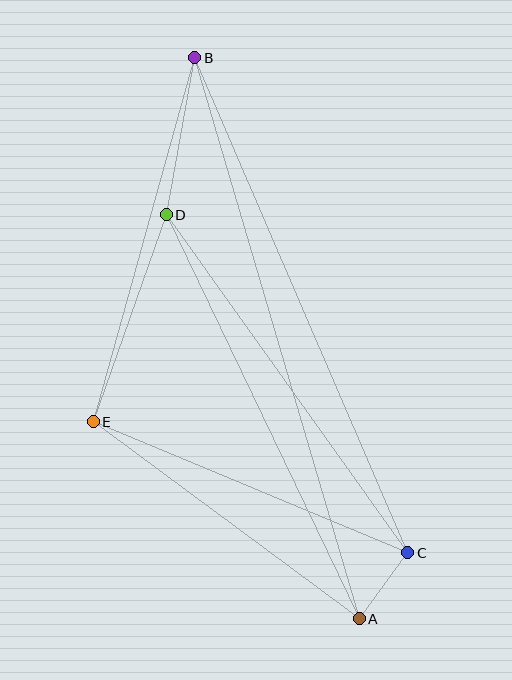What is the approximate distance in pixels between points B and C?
The distance between B and C is approximately 539 pixels.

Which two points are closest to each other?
Points A and C are closest to each other.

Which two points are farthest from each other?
Points A and B are farthest from each other.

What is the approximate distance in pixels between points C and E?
The distance between C and E is approximately 341 pixels.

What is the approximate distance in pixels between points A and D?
The distance between A and D is approximately 447 pixels.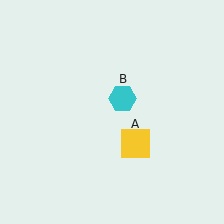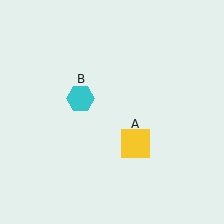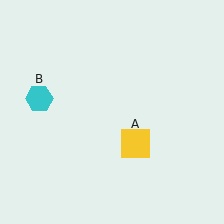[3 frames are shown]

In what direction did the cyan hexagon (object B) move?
The cyan hexagon (object B) moved left.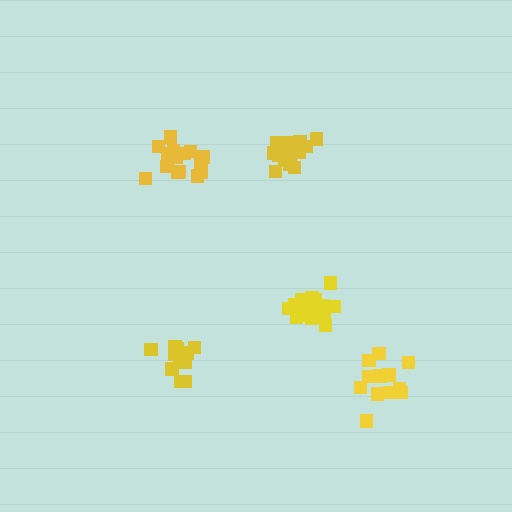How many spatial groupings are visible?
There are 5 spatial groupings.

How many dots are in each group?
Group 1: 16 dots, Group 2: 13 dots, Group 3: 16 dots, Group 4: 12 dots, Group 5: 16 dots (73 total).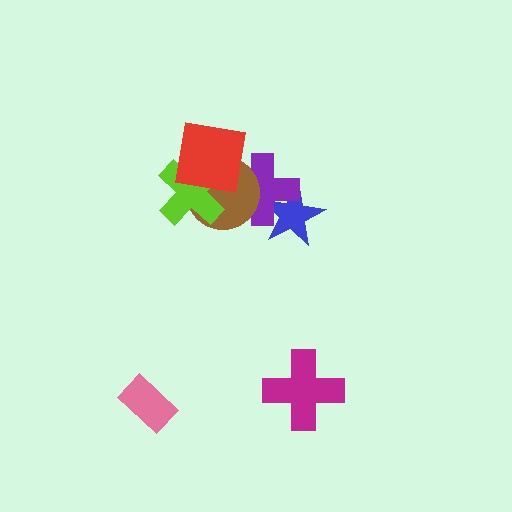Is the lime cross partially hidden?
Yes, it is partially covered by another shape.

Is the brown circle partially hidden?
Yes, it is partially covered by another shape.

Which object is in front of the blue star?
The purple cross is in front of the blue star.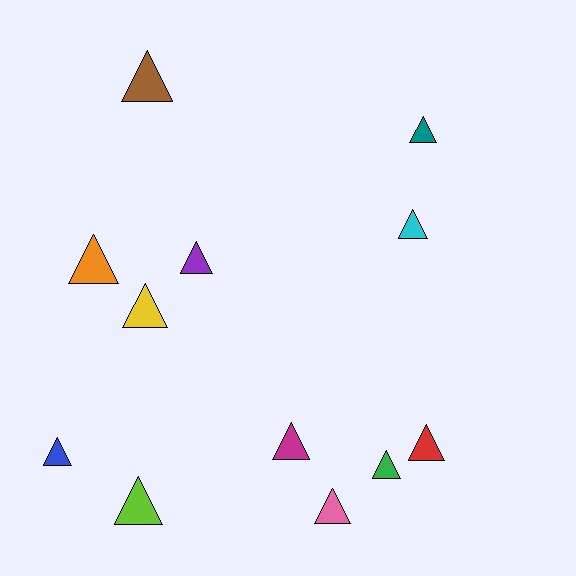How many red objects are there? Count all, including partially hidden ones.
There is 1 red object.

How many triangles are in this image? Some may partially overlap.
There are 12 triangles.